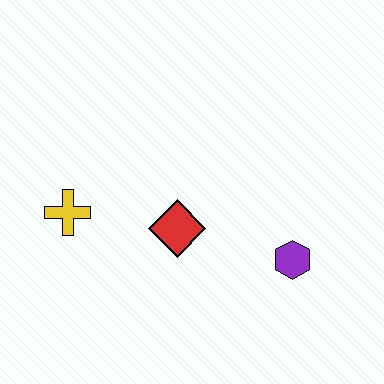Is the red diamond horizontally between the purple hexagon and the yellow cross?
Yes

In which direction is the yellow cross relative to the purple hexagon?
The yellow cross is to the left of the purple hexagon.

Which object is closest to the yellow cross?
The red diamond is closest to the yellow cross.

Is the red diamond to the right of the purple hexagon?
No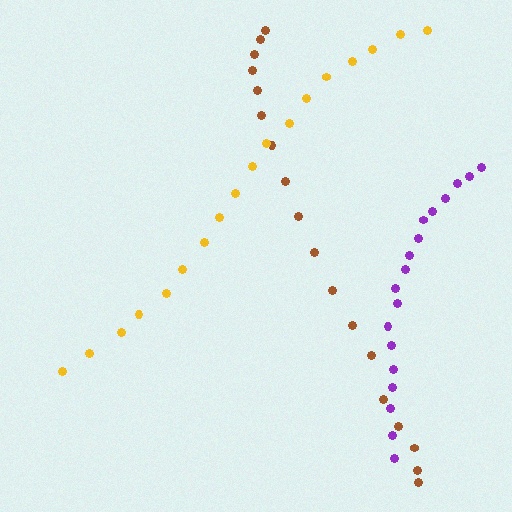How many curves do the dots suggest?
There are 3 distinct paths.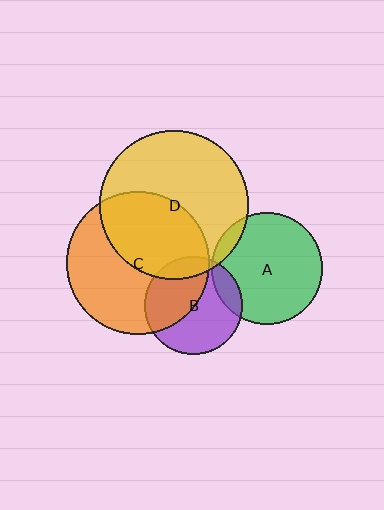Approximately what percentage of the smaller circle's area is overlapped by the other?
Approximately 10%.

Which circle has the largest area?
Circle D (yellow).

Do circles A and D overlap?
Yes.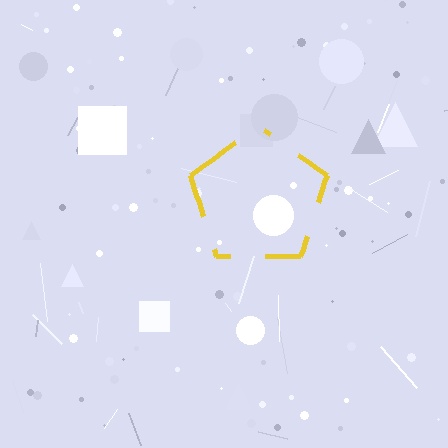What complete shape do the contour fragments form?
The contour fragments form a pentagon.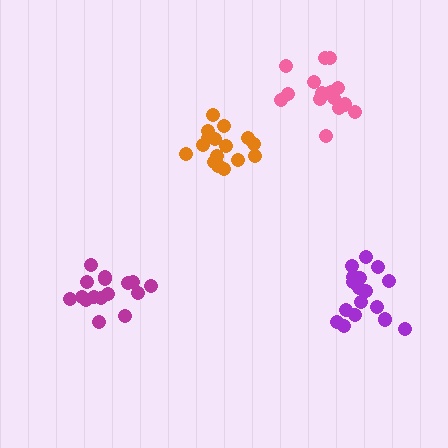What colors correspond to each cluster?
The clusters are colored: orange, purple, magenta, pink.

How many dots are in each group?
Group 1: 16 dots, Group 2: 17 dots, Group 3: 16 dots, Group 4: 15 dots (64 total).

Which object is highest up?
The pink cluster is topmost.